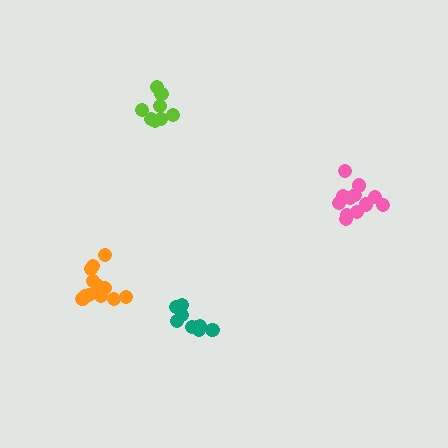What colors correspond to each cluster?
The clusters are colored: orange, pink, teal, lime.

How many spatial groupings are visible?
There are 4 spatial groupings.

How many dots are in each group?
Group 1: 12 dots, Group 2: 13 dots, Group 3: 9 dots, Group 4: 8 dots (42 total).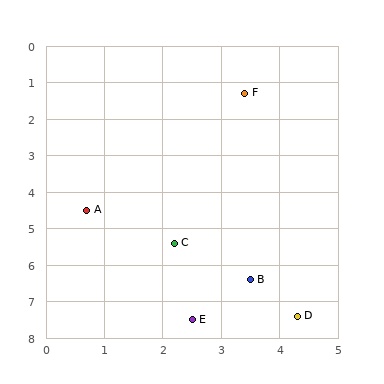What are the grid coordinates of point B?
Point B is at approximately (3.5, 6.4).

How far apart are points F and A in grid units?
Points F and A are about 4.2 grid units apart.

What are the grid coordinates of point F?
Point F is at approximately (3.4, 1.3).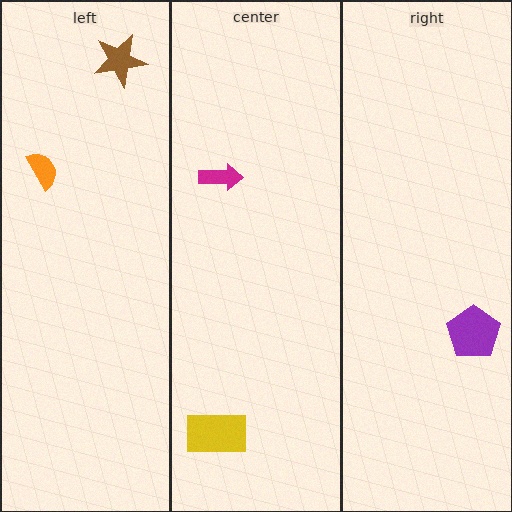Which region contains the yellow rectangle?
The center region.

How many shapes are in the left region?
2.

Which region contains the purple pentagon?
The right region.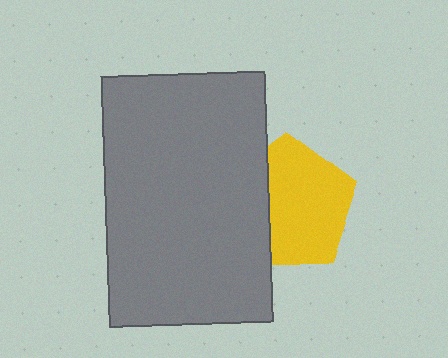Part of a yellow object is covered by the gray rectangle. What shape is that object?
It is a pentagon.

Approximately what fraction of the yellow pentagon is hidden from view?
Roughly 32% of the yellow pentagon is hidden behind the gray rectangle.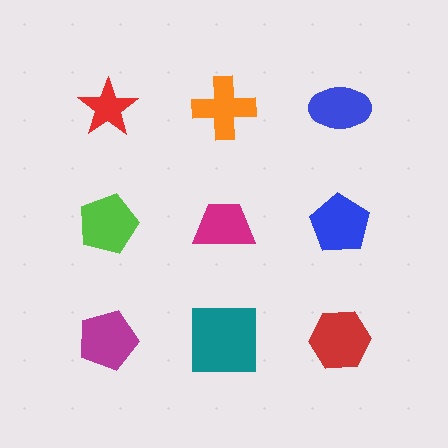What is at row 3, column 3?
A red hexagon.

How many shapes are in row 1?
3 shapes.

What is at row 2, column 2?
A magenta trapezoid.